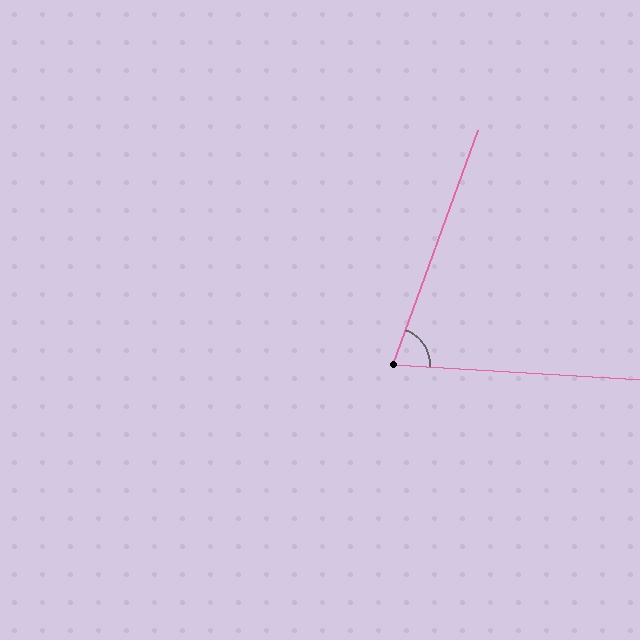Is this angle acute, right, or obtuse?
It is acute.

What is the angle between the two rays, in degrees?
Approximately 73 degrees.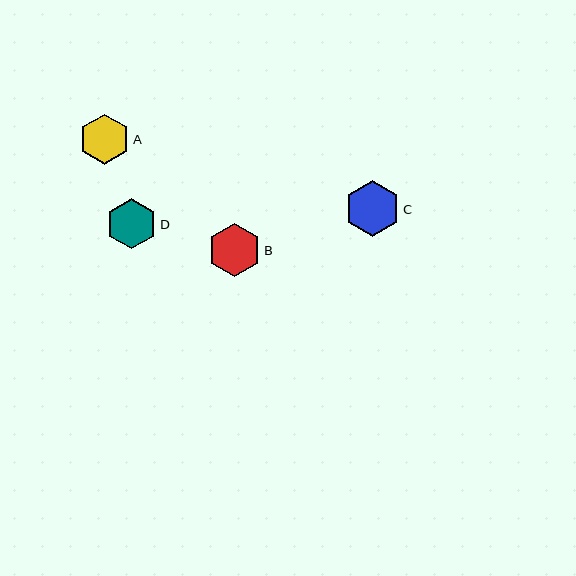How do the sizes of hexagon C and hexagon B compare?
Hexagon C and hexagon B are approximately the same size.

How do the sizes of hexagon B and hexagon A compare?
Hexagon B and hexagon A are approximately the same size.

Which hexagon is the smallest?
Hexagon D is the smallest with a size of approximately 50 pixels.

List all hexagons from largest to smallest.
From largest to smallest: C, B, A, D.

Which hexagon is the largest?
Hexagon C is the largest with a size of approximately 55 pixels.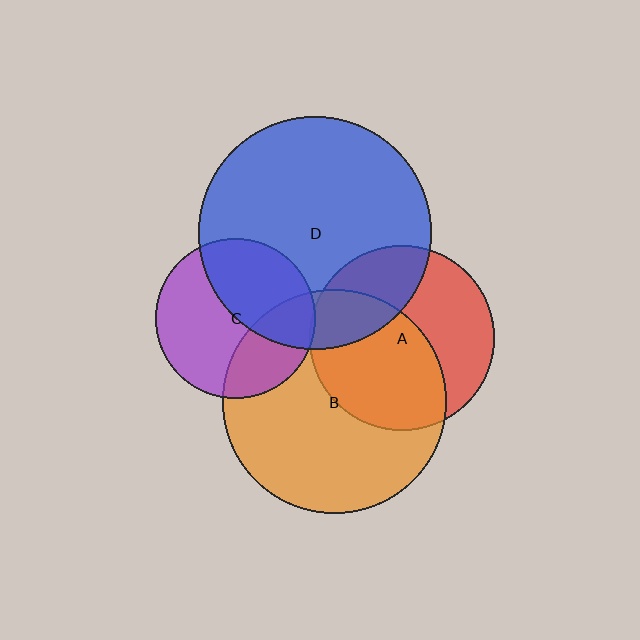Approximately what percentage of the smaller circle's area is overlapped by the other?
Approximately 15%.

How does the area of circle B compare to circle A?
Approximately 1.5 times.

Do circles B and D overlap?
Yes.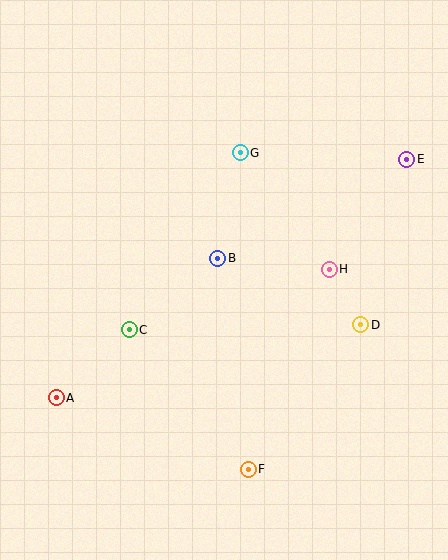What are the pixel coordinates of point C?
Point C is at (129, 330).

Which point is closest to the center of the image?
Point B at (218, 258) is closest to the center.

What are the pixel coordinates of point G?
Point G is at (240, 153).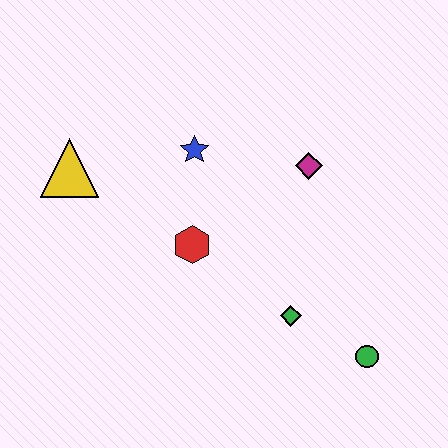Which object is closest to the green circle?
The green diamond is closest to the green circle.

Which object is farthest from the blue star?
The green circle is farthest from the blue star.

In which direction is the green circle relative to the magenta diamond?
The green circle is below the magenta diamond.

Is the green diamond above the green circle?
Yes